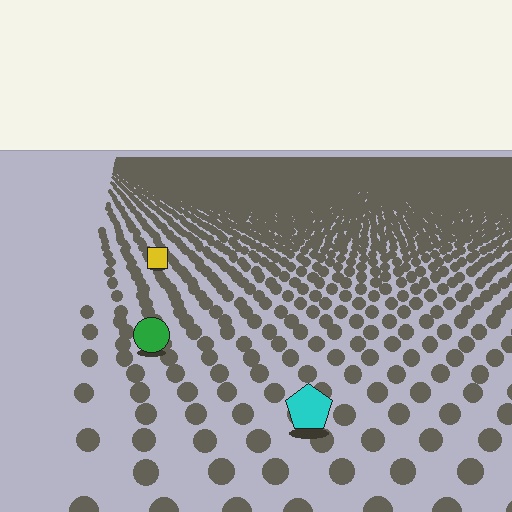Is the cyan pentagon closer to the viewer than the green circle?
Yes. The cyan pentagon is closer — you can tell from the texture gradient: the ground texture is coarser near it.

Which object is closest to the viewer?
The cyan pentagon is closest. The texture marks near it are larger and more spread out.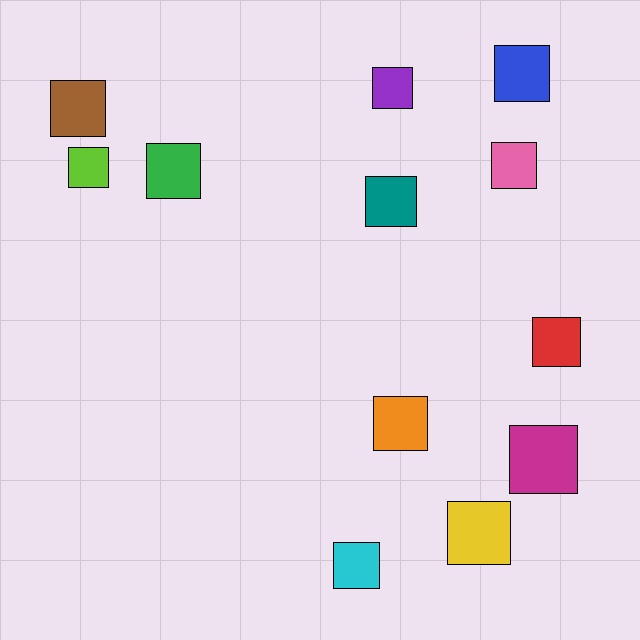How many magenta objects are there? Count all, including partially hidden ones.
There is 1 magenta object.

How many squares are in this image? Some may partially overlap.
There are 12 squares.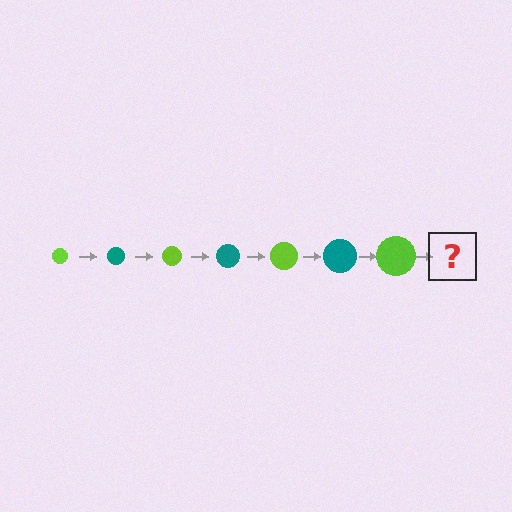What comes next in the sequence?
The next element should be a teal circle, larger than the previous one.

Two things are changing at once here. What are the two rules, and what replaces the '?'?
The two rules are that the circle grows larger each step and the color cycles through lime and teal. The '?' should be a teal circle, larger than the previous one.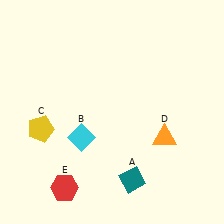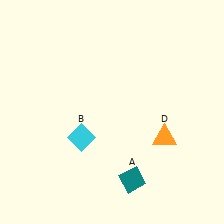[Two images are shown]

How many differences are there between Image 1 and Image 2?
There are 2 differences between the two images.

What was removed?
The red hexagon (E), the yellow pentagon (C) were removed in Image 2.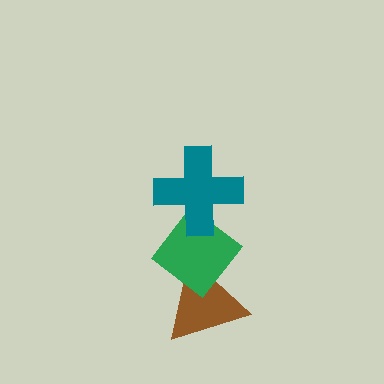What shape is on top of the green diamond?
The teal cross is on top of the green diamond.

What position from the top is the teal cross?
The teal cross is 1st from the top.